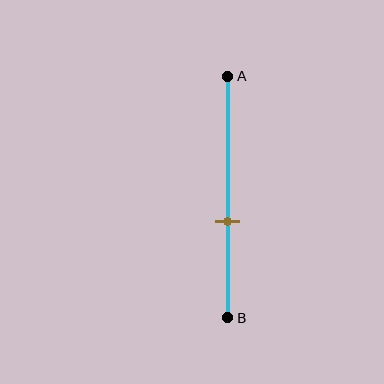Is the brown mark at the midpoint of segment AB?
No, the mark is at about 60% from A, not at the 50% midpoint.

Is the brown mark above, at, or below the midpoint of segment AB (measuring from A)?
The brown mark is below the midpoint of segment AB.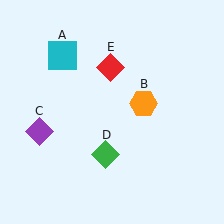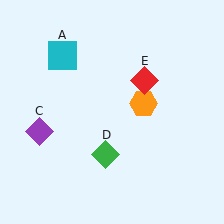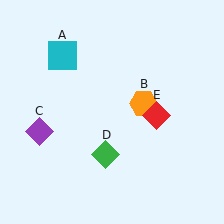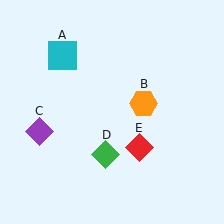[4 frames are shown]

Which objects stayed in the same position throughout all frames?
Cyan square (object A) and orange hexagon (object B) and purple diamond (object C) and green diamond (object D) remained stationary.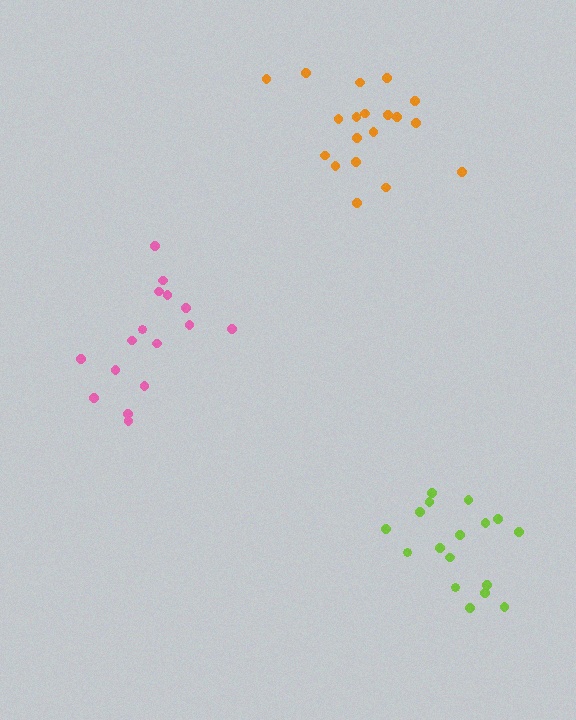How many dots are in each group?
Group 1: 16 dots, Group 2: 19 dots, Group 3: 17 dots (52 total).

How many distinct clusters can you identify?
There are 3 distinct clusters.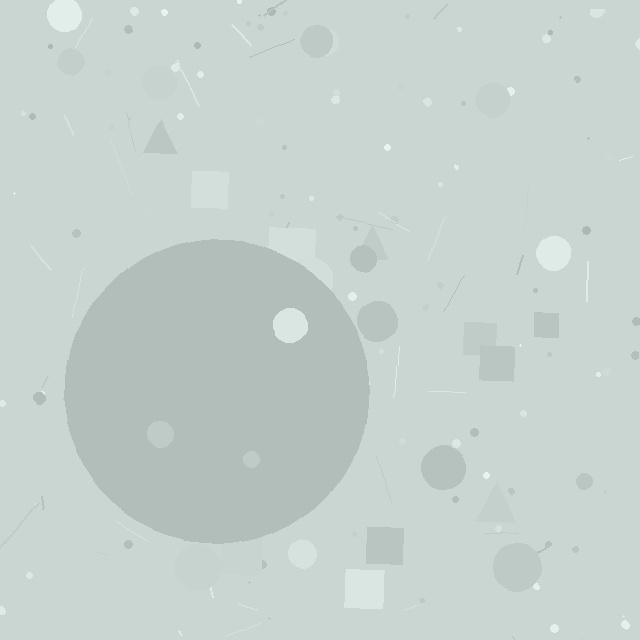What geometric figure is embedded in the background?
A circle is embedded in the background.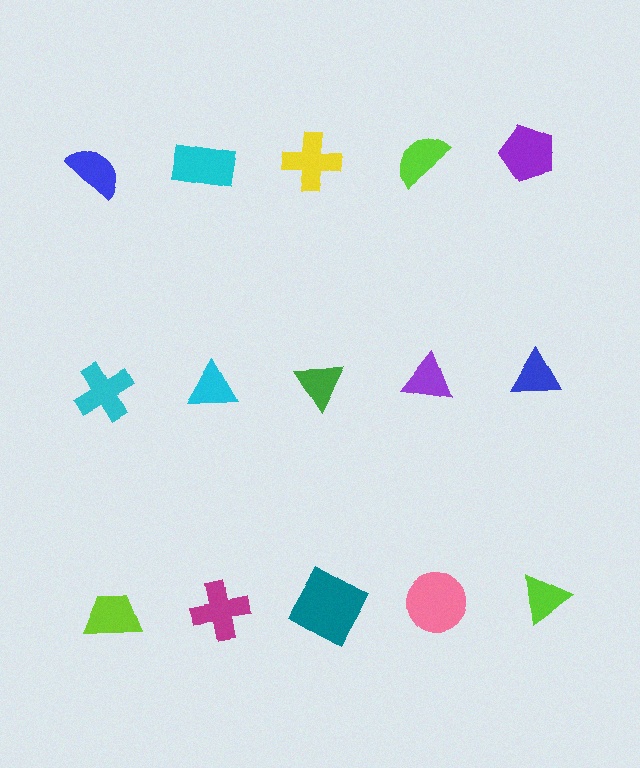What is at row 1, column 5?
A purple pentagon.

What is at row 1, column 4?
A lime semicircle.